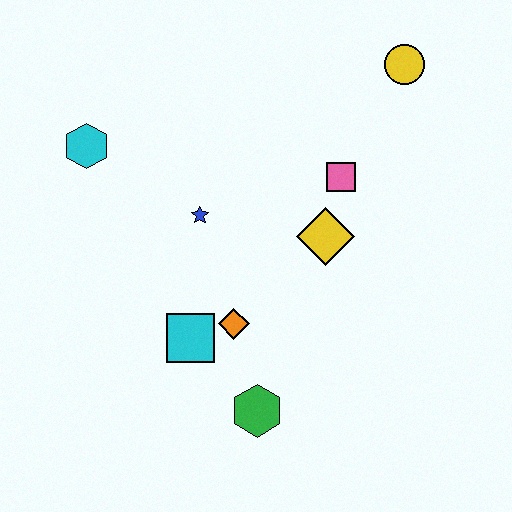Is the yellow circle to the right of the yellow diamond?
Yes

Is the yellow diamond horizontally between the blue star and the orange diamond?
No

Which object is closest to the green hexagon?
The orange diamond is closest to the green hexagon.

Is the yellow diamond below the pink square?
Yes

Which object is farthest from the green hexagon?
The yellow circle is farthest from the green hexagon.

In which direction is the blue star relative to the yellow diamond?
The blue star is to the left of the yellow diamond.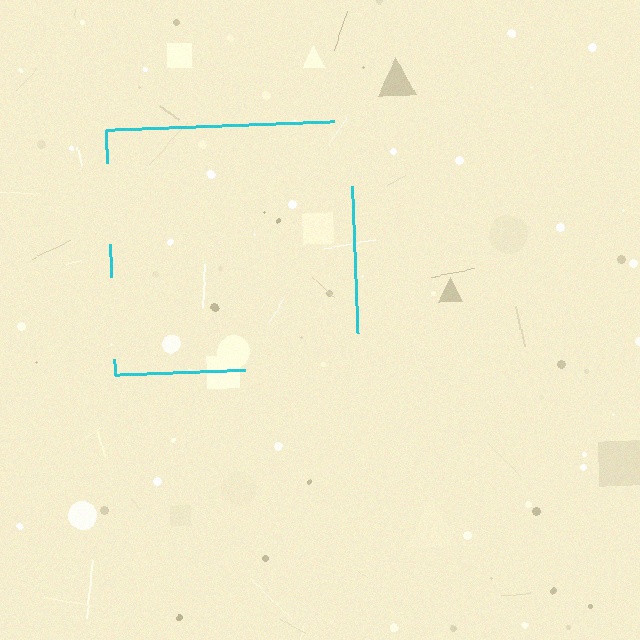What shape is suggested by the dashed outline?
The dashed outline suggests a square.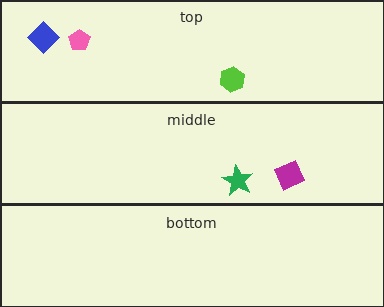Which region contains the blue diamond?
The top region.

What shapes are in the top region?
The lime hexagon, the blue diamond, the pink pentagon.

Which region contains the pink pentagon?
The top region.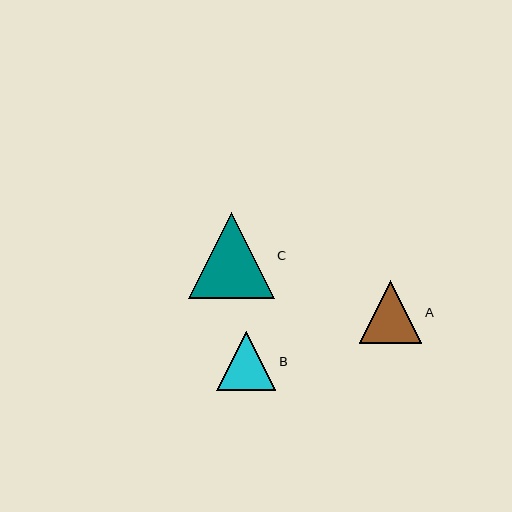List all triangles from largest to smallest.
From largest to smallest: C, A, B.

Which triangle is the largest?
Triangle C is the largest with a size of approximately 86 pixels.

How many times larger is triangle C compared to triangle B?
Triangle C is approximately 1.4 times the size of triangle B.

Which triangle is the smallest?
Triangle B is the smallest with a size of approximately 59 pixels.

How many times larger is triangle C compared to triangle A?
Triangle C is approximately 1.4 times the size of triangle A.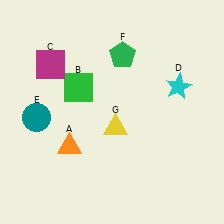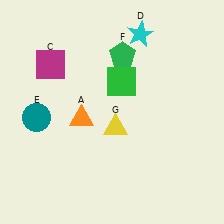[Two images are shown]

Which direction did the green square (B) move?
The green square (B) moved right.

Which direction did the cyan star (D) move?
The cyan star (D) moved up.